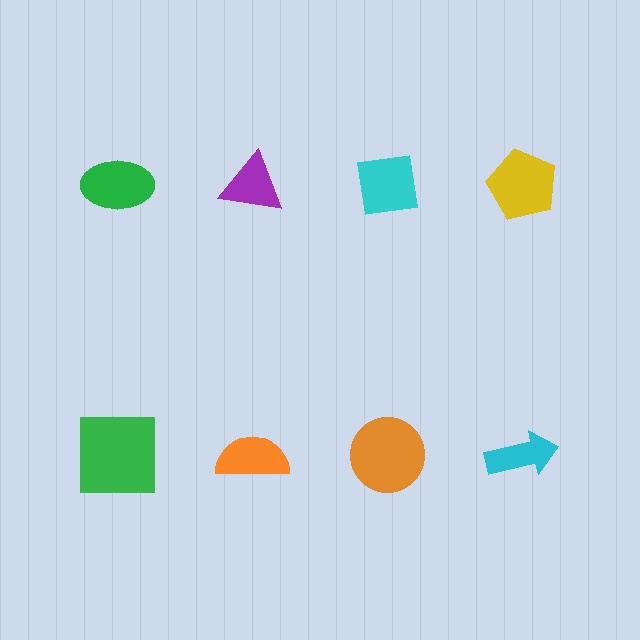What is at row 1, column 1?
A green ellipse.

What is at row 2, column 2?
An orange semicircle.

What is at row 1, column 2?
A purple triangle.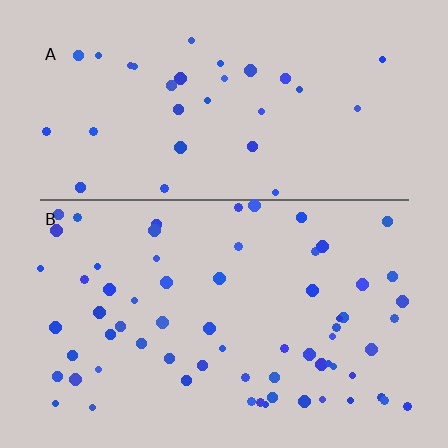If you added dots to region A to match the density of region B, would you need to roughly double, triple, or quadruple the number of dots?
Approximately double.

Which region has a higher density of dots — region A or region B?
B (the bottom).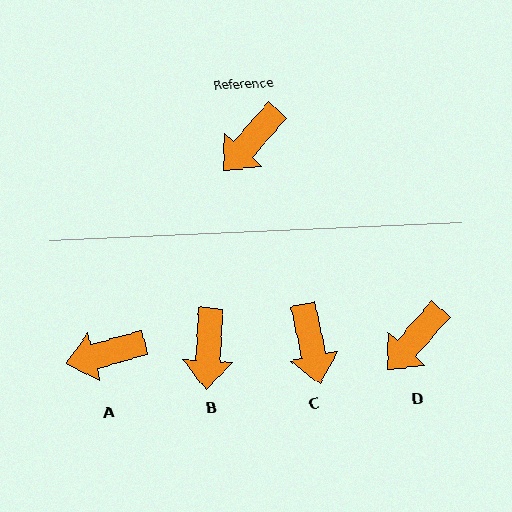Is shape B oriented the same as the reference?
No, it is off by about 38 degrees.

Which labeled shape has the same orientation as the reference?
D.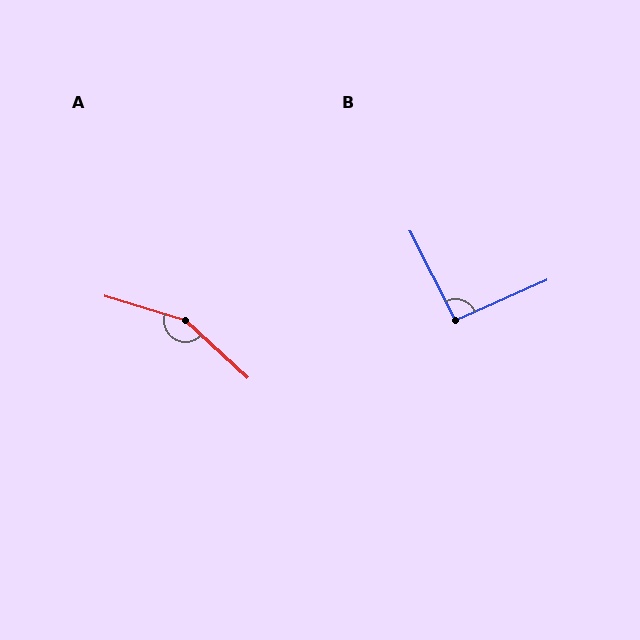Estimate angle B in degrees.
Approximately 93 degrees.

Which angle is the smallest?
B, at approximately 93 degrees.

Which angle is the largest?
A, at approximately 154 degrees.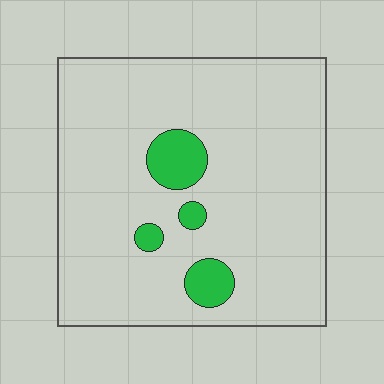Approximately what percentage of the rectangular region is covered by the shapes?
Approximately 10%.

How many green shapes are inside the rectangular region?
4.